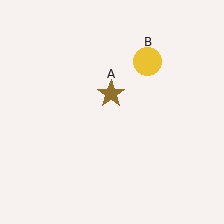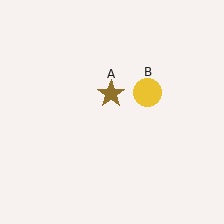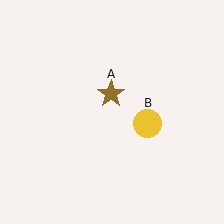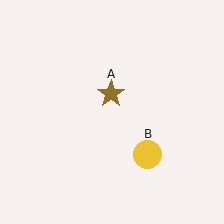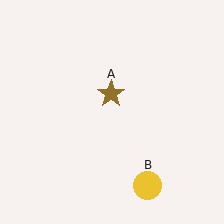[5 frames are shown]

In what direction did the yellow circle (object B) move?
The yellow circle (object B) moved down.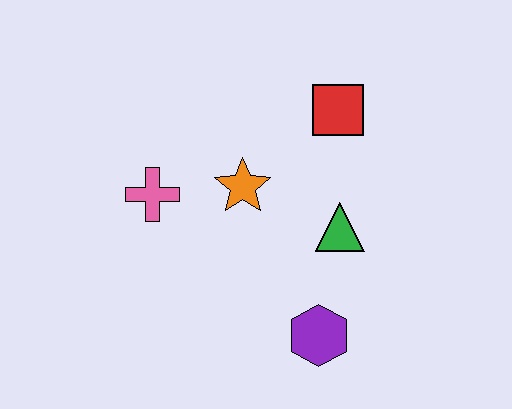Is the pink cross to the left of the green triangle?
Yes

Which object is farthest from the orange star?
The purple hexagon is farthest from the orange star.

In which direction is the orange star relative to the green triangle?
The orange star is to the left of the green triangle.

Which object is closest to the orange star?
The pink cross is closest to the orange star.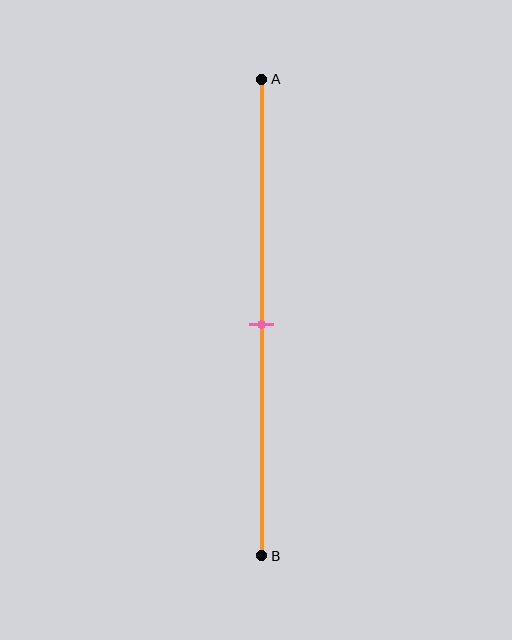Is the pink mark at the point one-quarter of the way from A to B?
No, the mark is at about 50% from A, not at the 25% one-quarter point.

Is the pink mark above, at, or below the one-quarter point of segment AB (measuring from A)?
The pink mark is below the one-quarter point of segment AB.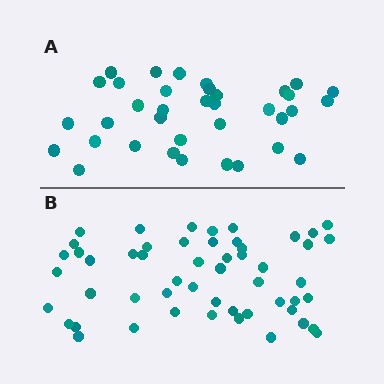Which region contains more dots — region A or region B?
Region B (the bottom region) has more dots.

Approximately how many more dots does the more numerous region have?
Region B has approximately 15 more dots than region A.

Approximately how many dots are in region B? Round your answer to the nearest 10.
About 50 dots. (The exact count is 53, which rounds to 50.)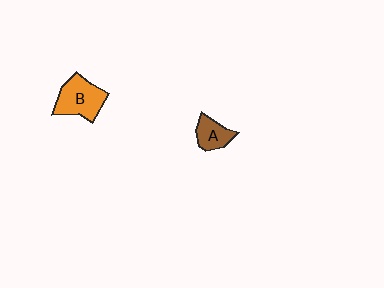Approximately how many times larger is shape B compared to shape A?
Approximately 1.7 times.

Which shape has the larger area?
Shape B (orange).